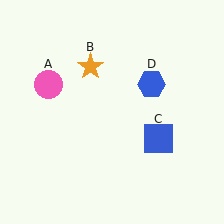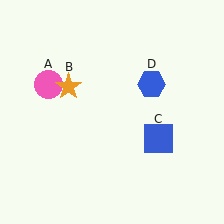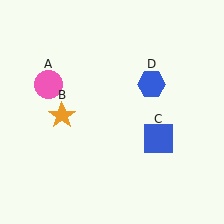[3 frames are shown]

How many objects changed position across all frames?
1 object changed position: orange star (object B).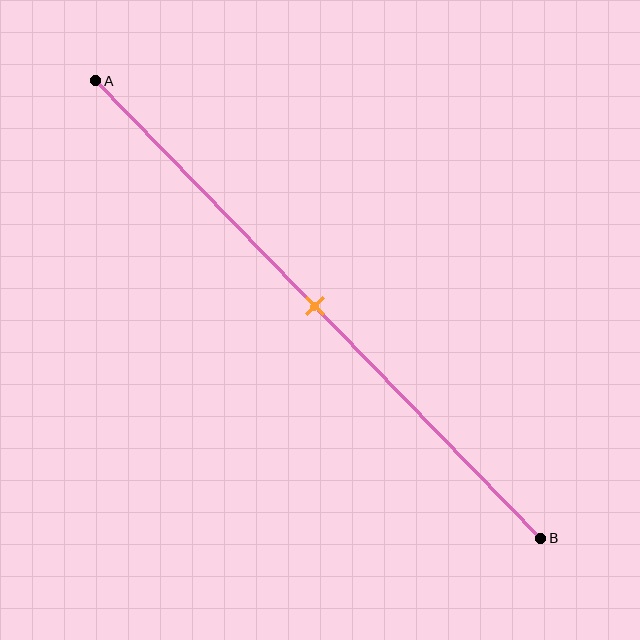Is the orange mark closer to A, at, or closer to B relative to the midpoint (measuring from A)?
The orange mark is approximately at the midpoint of segment AB.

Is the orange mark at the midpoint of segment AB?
Yes, the mark is approximately at the midpoint.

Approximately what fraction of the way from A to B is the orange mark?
The orange mark is approximately 50% of the way from A to B.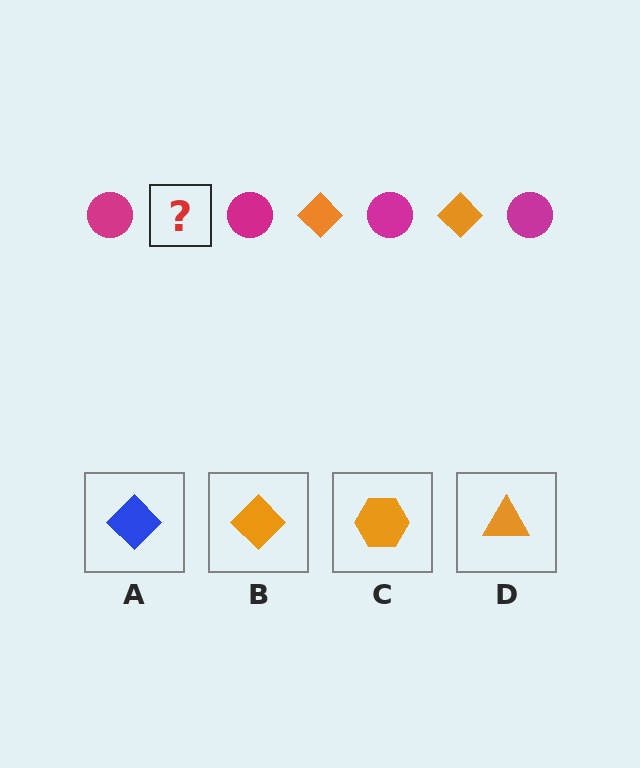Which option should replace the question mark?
Option B.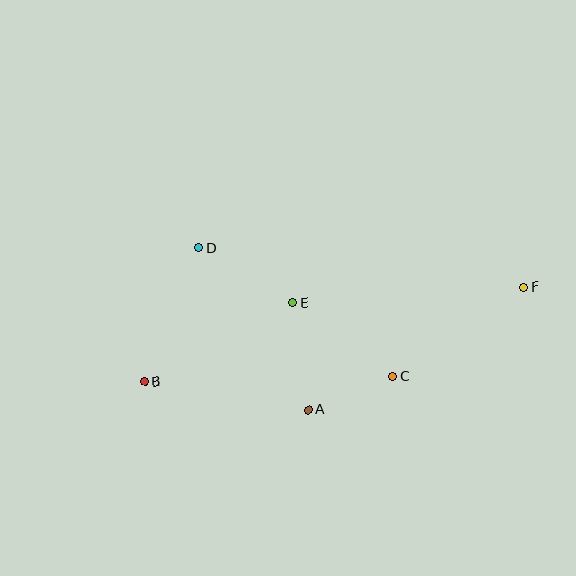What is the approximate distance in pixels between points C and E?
The distance between C and E is approximately 124 pixels.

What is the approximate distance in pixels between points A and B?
The distance between A and B is approximately 166 pixels.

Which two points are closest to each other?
Points A and C are closest to each other.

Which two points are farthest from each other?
Points B and F are farthest from each other.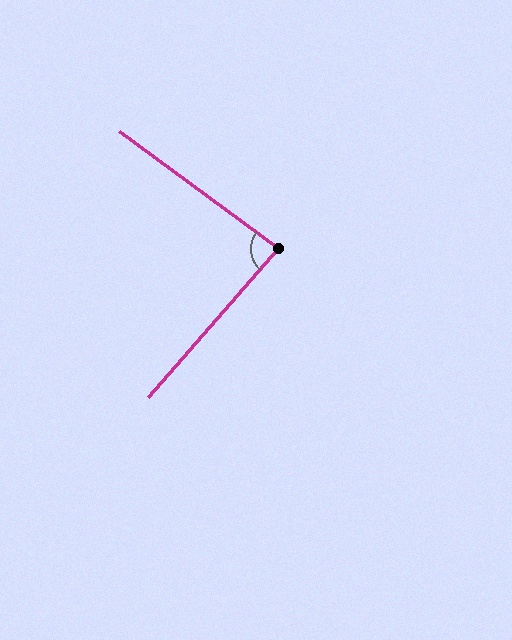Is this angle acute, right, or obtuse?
It is approximately a right angle.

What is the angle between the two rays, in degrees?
Approximately 85 degrees.